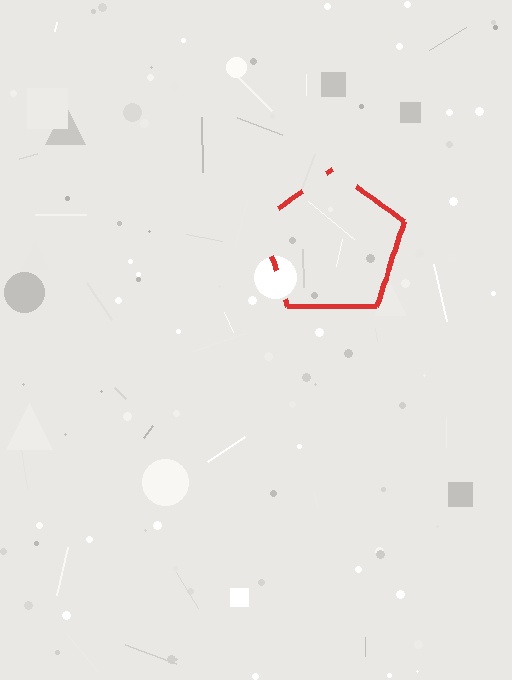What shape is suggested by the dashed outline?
The dashed outline suggests a pentagon.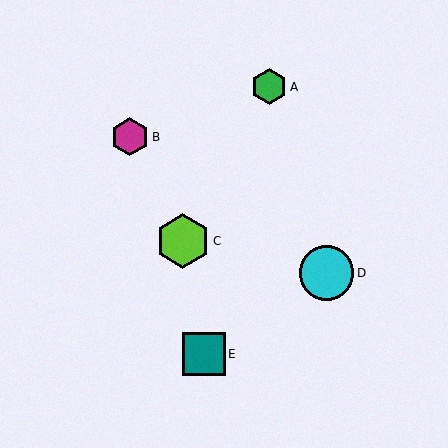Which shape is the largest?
The cyan circle (labeled D) is the largest.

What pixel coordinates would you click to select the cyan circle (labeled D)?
Click at (326, 273) to select the cyan circle D.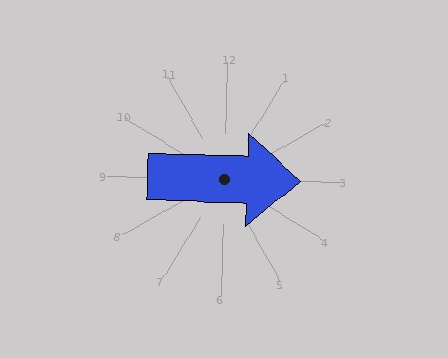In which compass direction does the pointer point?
East.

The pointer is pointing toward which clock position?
Roughly 3 o'clock.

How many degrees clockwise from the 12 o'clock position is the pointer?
Approximately 90 degrees.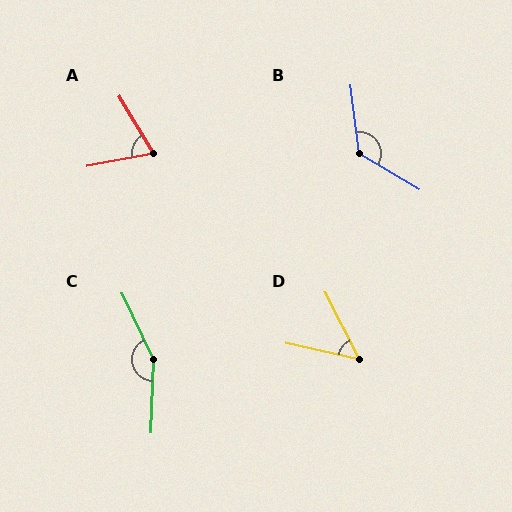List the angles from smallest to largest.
D (51°), A (69°), B (128°), C (153°).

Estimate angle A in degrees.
Approximately 69 degrees.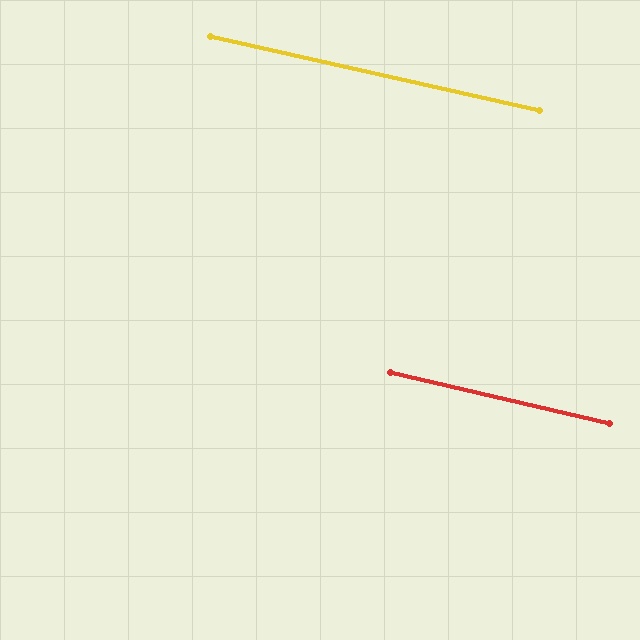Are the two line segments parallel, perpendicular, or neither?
Parallel — their directions differ by only 0.4°.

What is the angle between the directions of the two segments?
Approximately 0 degrees.